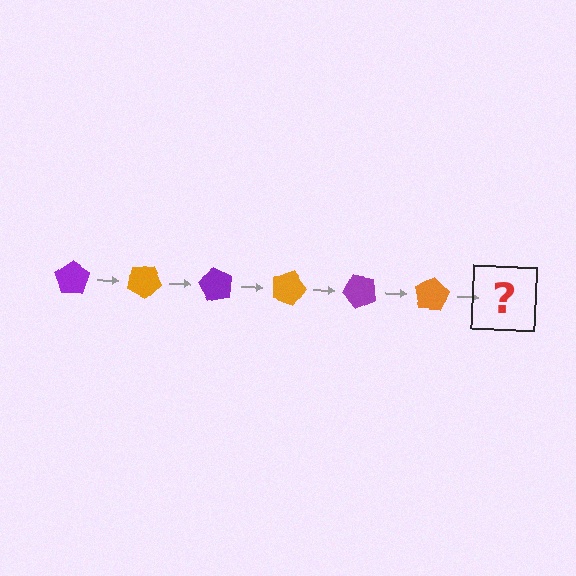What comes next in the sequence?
The next element should be a purple pentagon, rotated 180 degrees from the start.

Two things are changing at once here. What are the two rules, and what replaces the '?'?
The two rules are that it rotates 30 degrees each step and the color cycles through purple and orange. The '?' should be a purple pentagon, rotated 180 degrees from the start.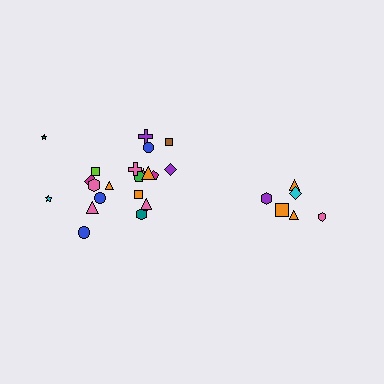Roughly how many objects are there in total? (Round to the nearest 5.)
Roughly 30 objects in total.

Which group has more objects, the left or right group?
The left group.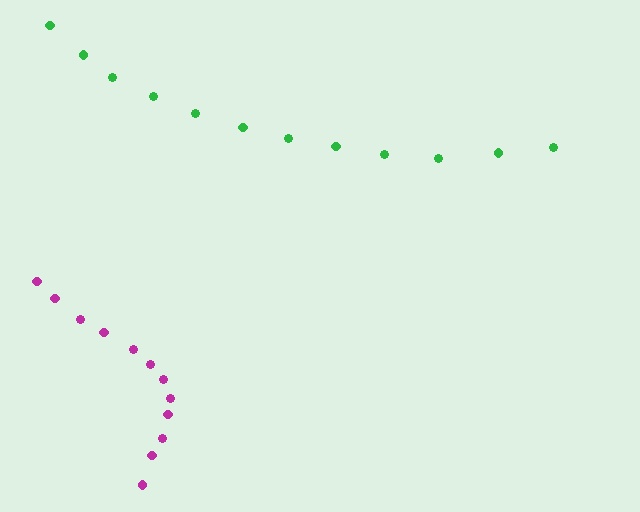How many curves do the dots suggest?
There are 2 distinct paths.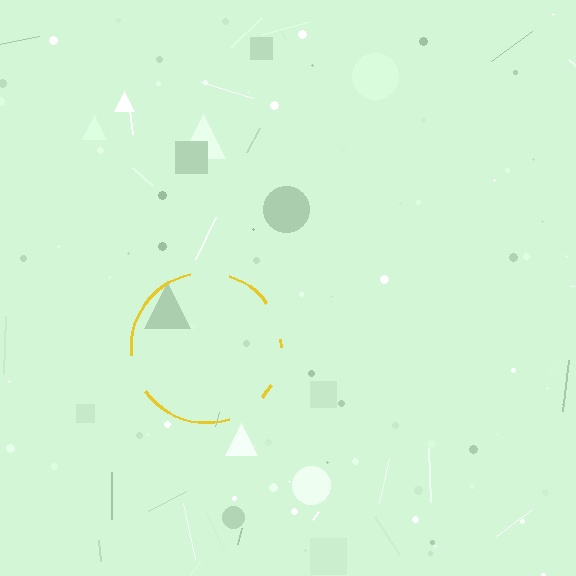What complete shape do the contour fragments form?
The contour fragments form a circle.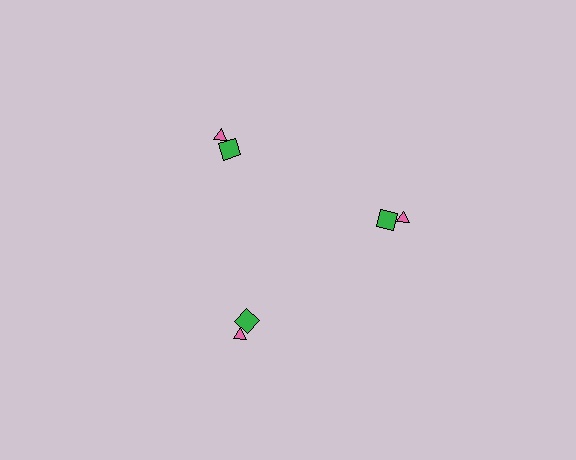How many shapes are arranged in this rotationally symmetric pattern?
There are 6 shapes, arranged in 3 groups of 2.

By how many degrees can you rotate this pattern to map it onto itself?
The pattern maps onto itself every 120 degrees of rotation.